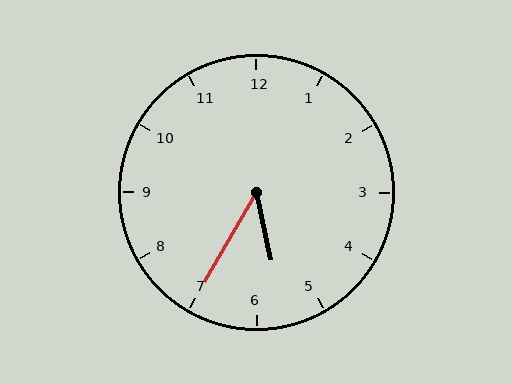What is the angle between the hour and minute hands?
Approximately 42 degrees.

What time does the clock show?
5:35.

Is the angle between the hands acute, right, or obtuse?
It is acute.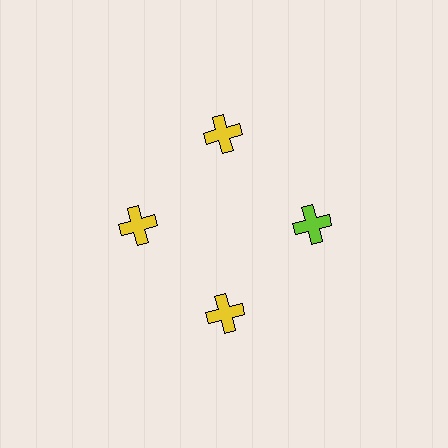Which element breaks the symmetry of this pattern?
The lime cross at roughly the 3 o'clock position breaks the symmetry. All other shapes are yellow crosses.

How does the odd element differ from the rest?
It has a different color: lime instead of yellow.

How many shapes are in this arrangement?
There are 4 shapes arranged in a ring pattern.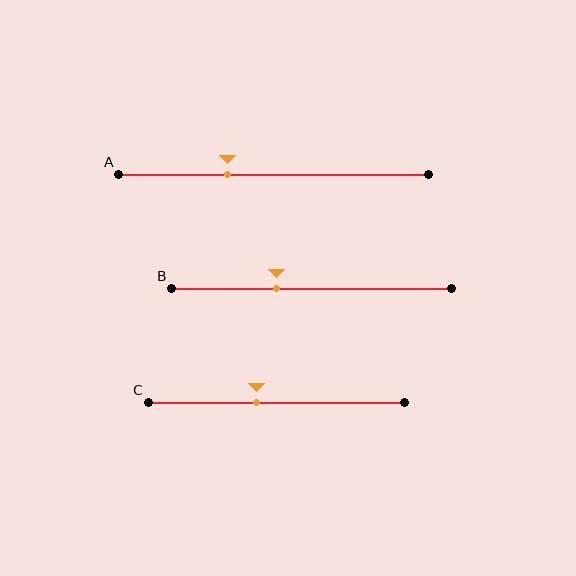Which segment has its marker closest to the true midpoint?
Segment C has its marker closest to the true midpoint.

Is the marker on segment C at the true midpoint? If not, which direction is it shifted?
No, the marker on segment C is shifted to the left by about 8% of the segment length.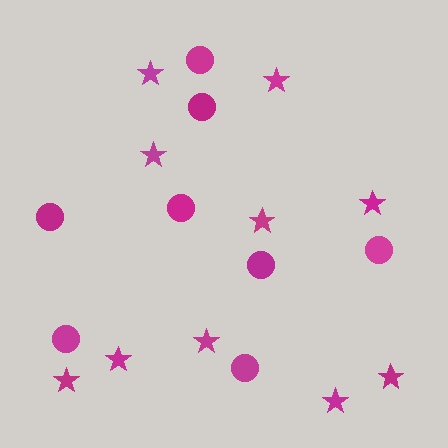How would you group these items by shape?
There are 2 groups: one group of stars (10) and one group of circles (8).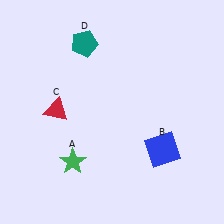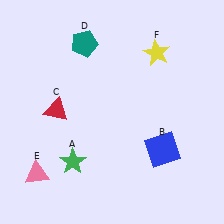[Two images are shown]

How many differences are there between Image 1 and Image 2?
There are 2 differences between the two images.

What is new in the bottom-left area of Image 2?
A pink triangle (E) was added in the bottom-left area of Image 2.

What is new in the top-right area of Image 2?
A yellow star (F) was added in the top-right area of Image 2.